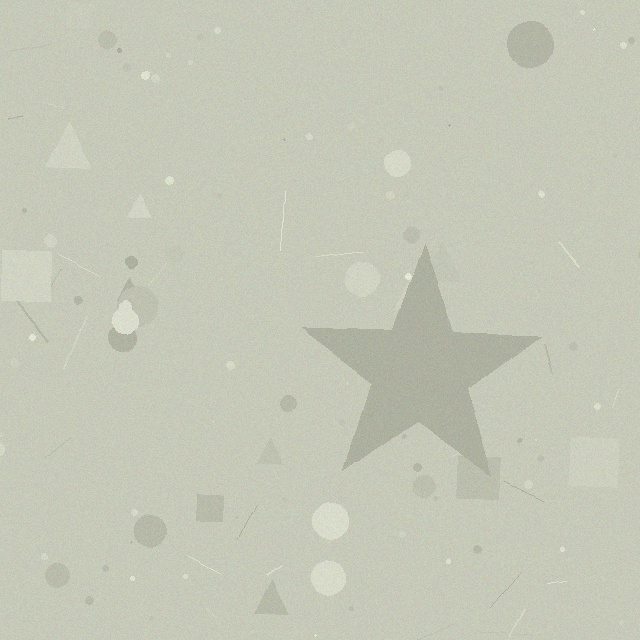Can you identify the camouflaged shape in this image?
The camouflaged shape is a star.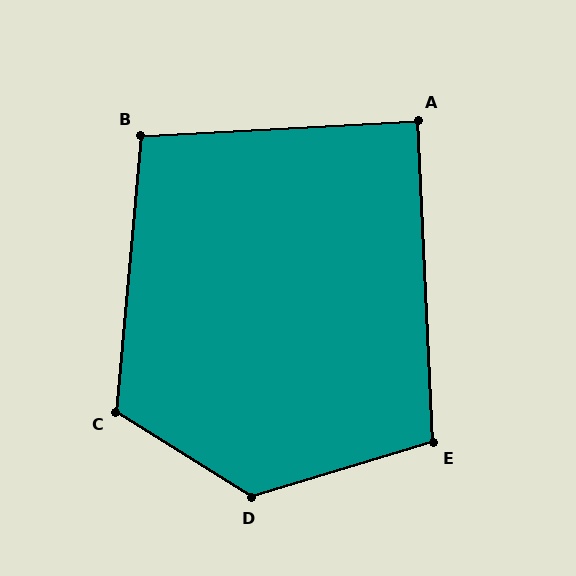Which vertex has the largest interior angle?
D, at approximately 131 degrees.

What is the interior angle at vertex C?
Approximately 117 degrees (obtuse).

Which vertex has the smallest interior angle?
A, at approximately 90 degrees.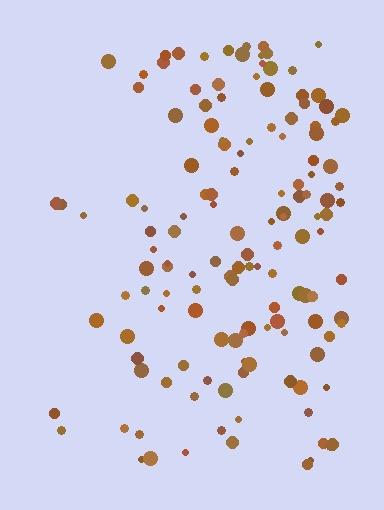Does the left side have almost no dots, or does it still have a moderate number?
Still a moderate number, just noticeably fewer than the right.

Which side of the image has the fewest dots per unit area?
The left.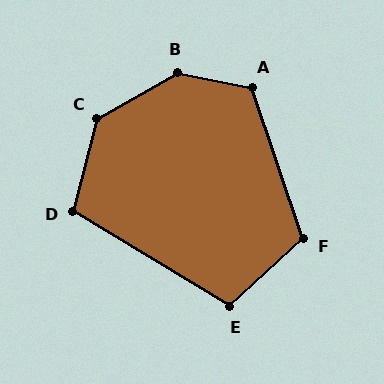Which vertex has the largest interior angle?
B, at approximately 139 degrees.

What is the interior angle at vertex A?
Approximately 120 degrees (obtuse).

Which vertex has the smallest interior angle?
E, at approximately 106 degrees.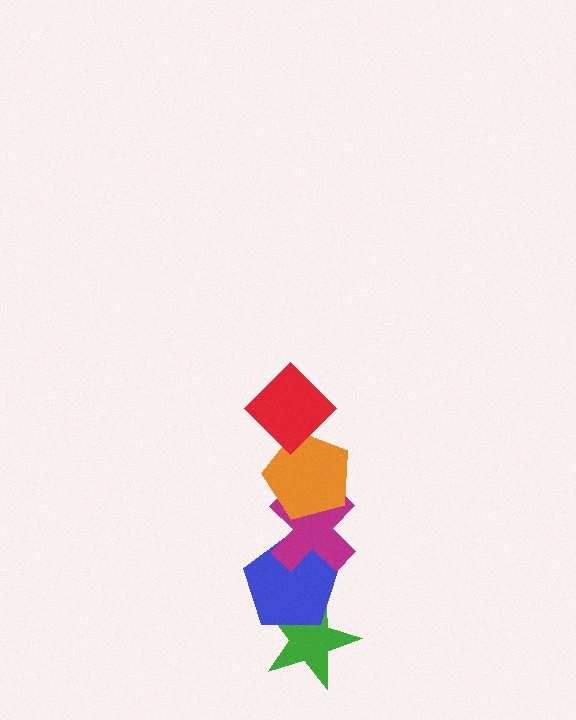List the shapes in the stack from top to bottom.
From top to bottom: the red diamond, the orange pentagon, the magenta cross, the blue pentagon, the green star.